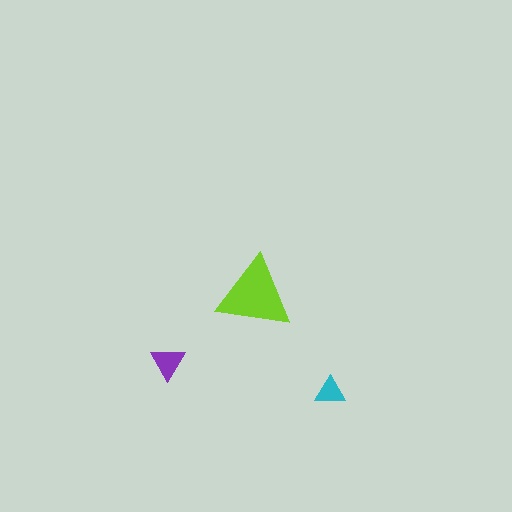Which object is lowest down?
The cyan triangle is bottommost.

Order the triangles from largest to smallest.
the lime one, the purple one, the cyan one.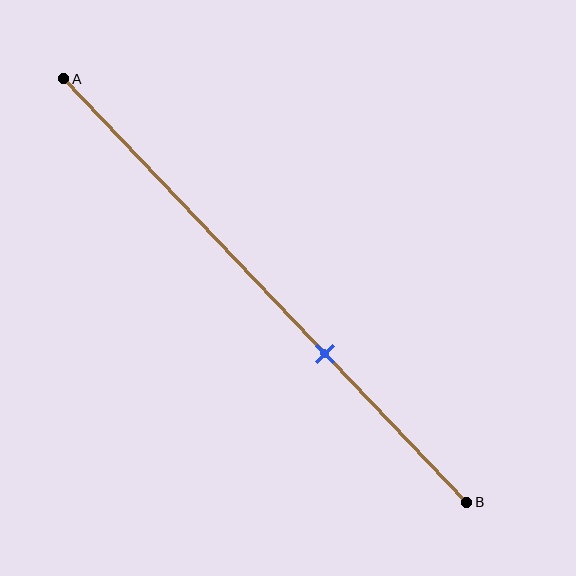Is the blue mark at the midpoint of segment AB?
No, the mark is at about 65% from A, not at the 50% midpoint.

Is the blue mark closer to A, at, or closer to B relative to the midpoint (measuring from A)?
The blue mark is closer to point B than the midpoint of segment AB.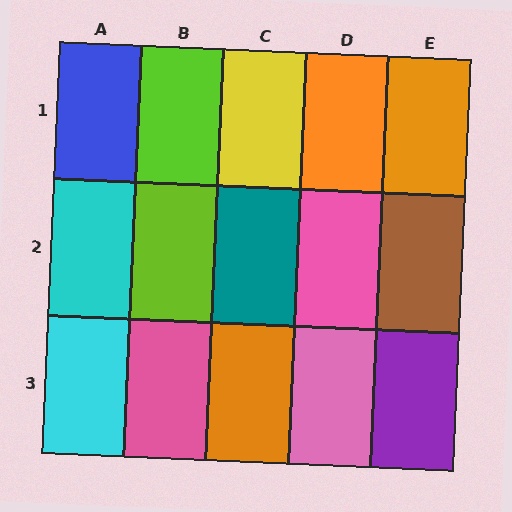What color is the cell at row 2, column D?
Pink.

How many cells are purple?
1 cell is purple.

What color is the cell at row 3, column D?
Pink.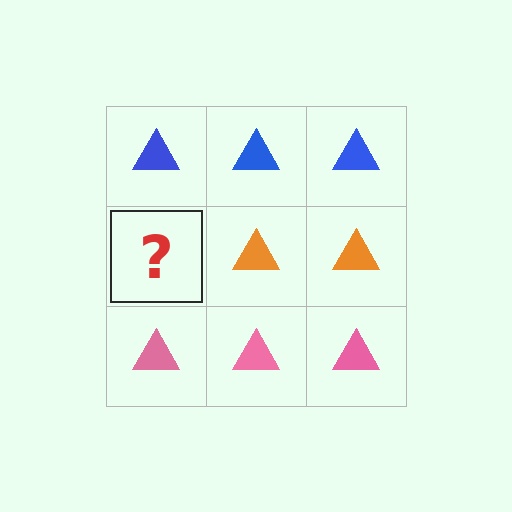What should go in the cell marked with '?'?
The missing cell should contain an orange triangle.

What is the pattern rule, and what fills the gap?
The rule is that each row has a consistent color. The gap should be filled with an orange triangle.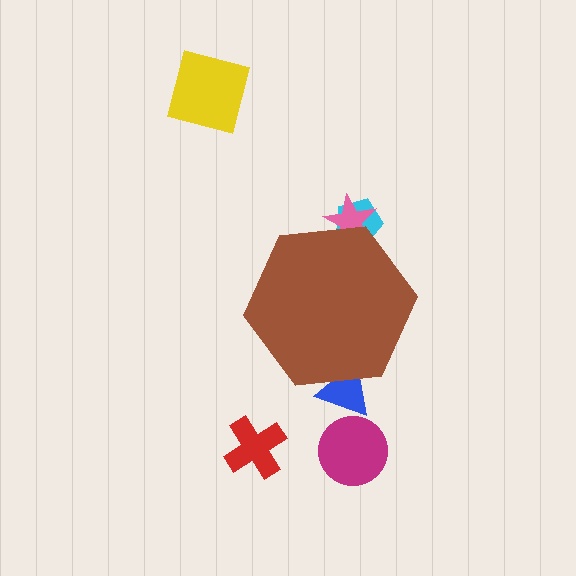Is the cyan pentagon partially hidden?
Yes, the cyan pentagon is partially hidden behind the brown hexagon.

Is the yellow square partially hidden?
No, the yellow square is fully visible.